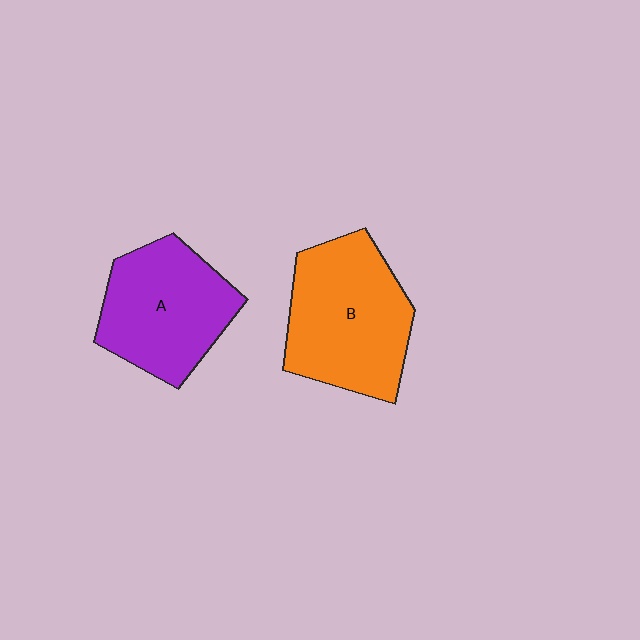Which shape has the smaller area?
Shape A (purple).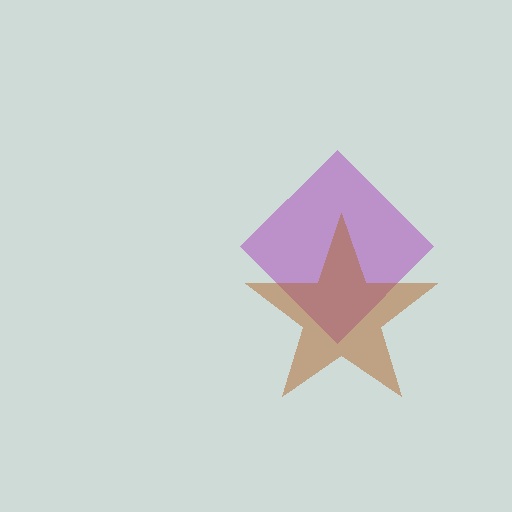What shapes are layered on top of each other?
The layered shapes are: a purple diamond, a brown star.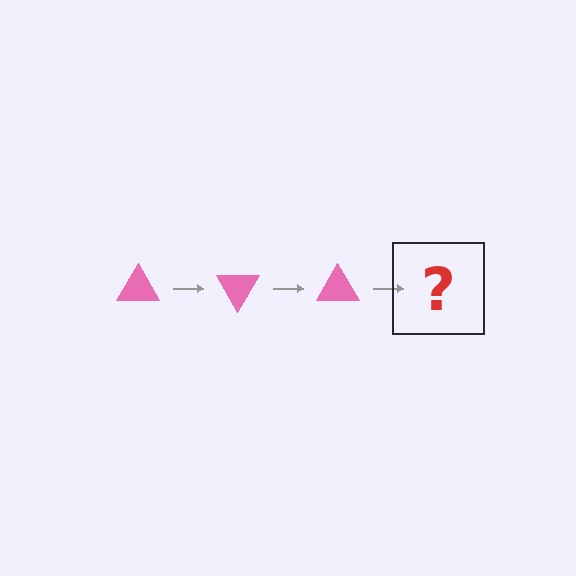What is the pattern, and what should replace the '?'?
The pattern is that the triangle rotates 60 degrees each step. The '?' should be a pink triangle rotated 180 degrees.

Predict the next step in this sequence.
The next step is a pink triangle rotated 180 degrees.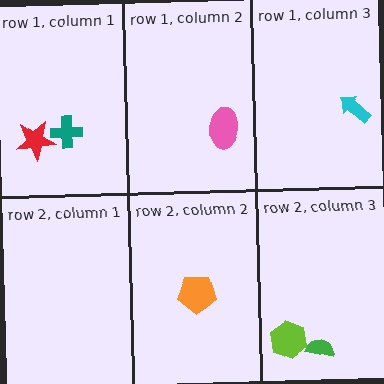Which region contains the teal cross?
The row 1, column 1 region.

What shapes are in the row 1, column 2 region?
The pink ellipse.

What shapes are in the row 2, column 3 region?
The lime hexagon, the green semicircle.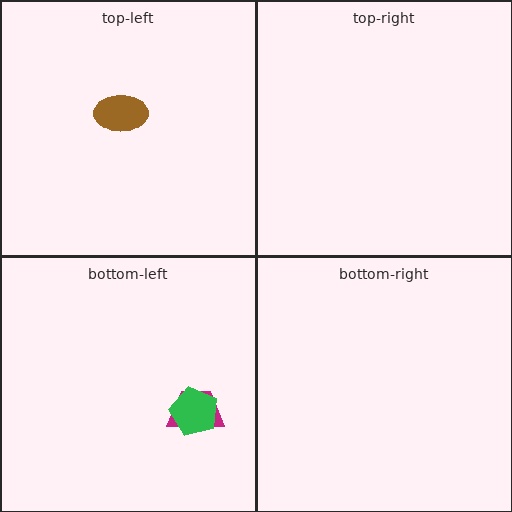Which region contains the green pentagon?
The bottom-left region.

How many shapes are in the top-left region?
1.